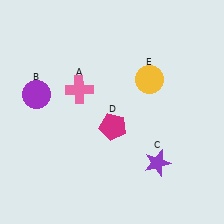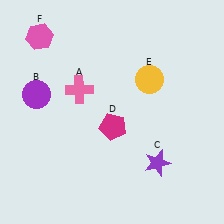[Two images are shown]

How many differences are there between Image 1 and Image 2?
There is 1 difference between the two images.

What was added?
A pink hexagon (F) was added in Image 2.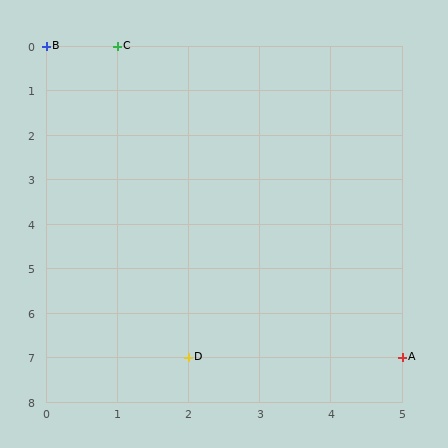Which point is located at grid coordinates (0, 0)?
Point B is at (0, 0).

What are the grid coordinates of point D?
Point D is at grid coordinates (2, 7).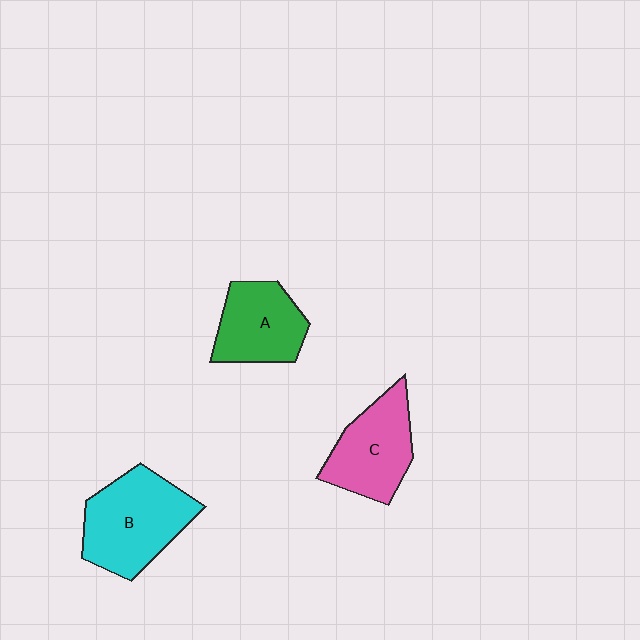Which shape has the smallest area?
Shape A (green).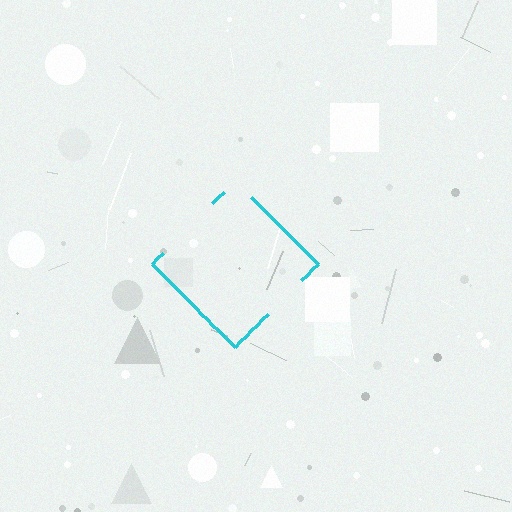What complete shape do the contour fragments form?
The contour fragments form a diamond.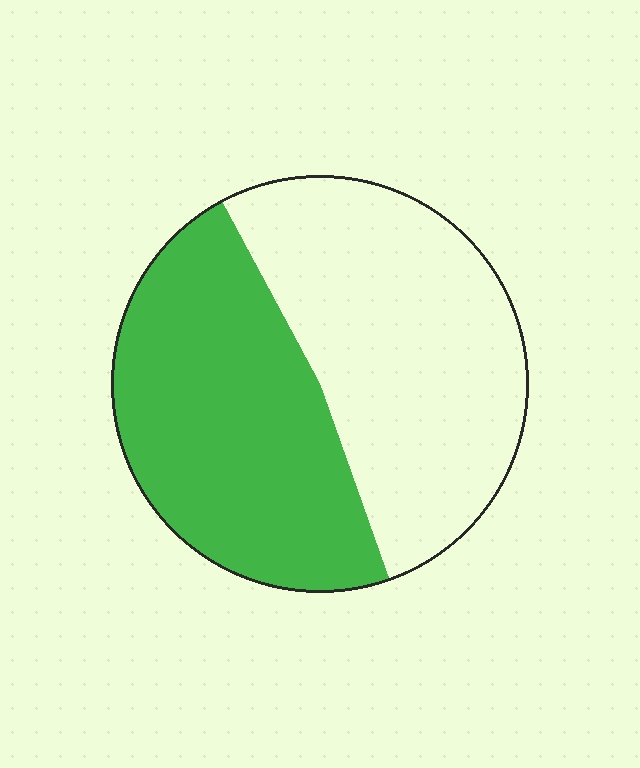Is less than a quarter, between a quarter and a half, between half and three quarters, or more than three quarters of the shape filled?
Between a quarter and a half.